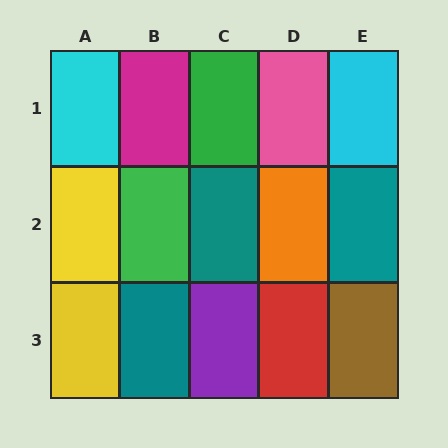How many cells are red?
1 cell is red.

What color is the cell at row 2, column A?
Yellow.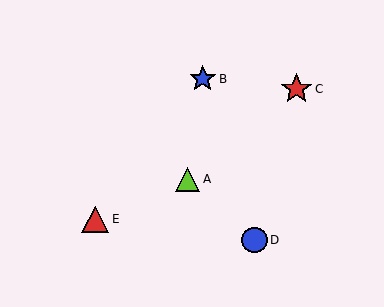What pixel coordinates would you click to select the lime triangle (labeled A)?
Click at (188, 179) to select the lime triangle A.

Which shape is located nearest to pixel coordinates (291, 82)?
The red star (labeled C) at (296, 89) is nearest to that location.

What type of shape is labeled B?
Shape B is a blue star.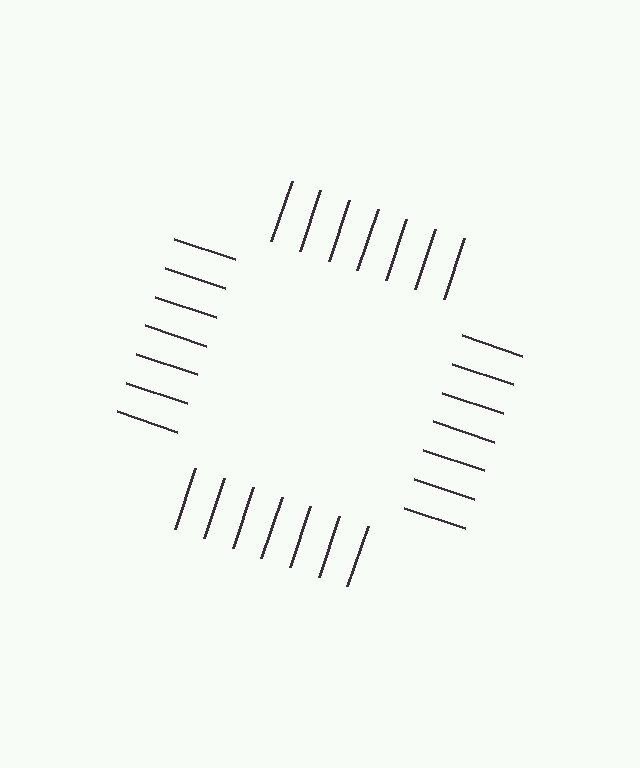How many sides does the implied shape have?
4 sides — the line-ends trace a square.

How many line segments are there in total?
28 — 7 along each of the 4 edges.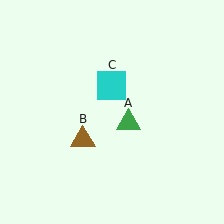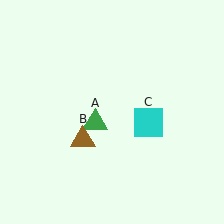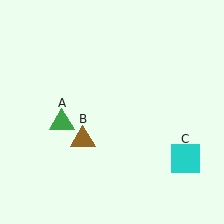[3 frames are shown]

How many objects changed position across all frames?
2 objects changed position: green triangle (object A), cyan square (object C).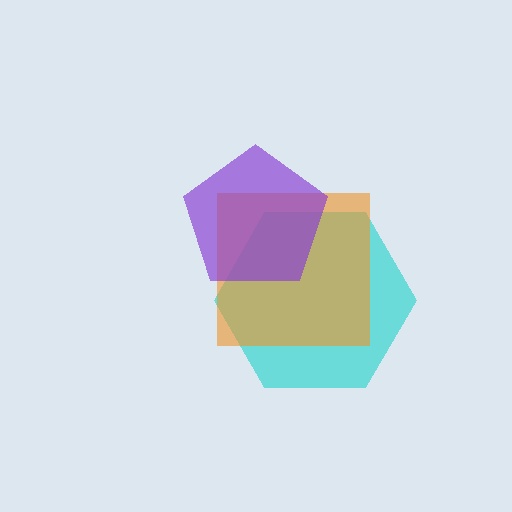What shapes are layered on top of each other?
The layered shapes are: a cyan hexagon, an orange square, a purple pentagon.